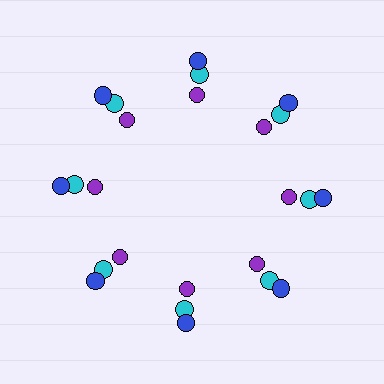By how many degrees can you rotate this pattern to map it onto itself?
The pattern maps onto itself every 45 degrees of rotation.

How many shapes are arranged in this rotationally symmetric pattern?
There are 24 shapes, arranged in 8 groups of 3.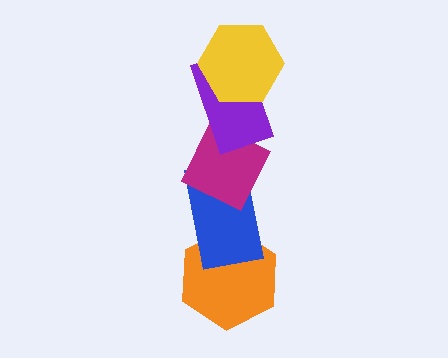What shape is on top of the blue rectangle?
The magenta diamond is on top of the blue rectangle.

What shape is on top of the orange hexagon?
The blue rectangle is on top of the orange hexagon.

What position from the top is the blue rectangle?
The blue rectangle is 4th from the top.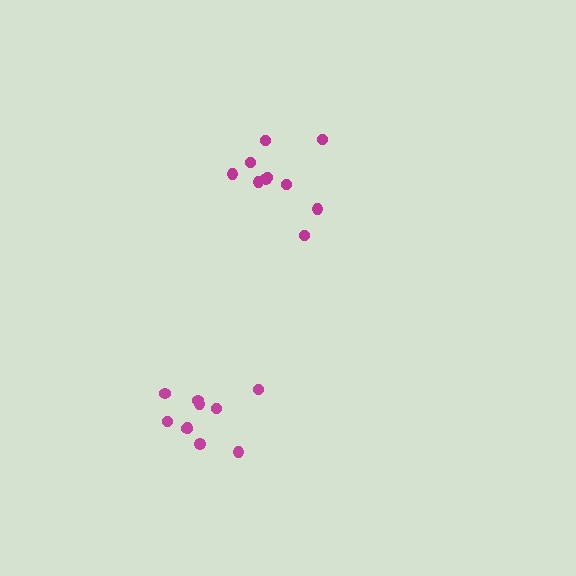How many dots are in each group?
Group 1: 10 dots, Group 2: 10 dots (20 total).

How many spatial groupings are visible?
There are 2 spatial groupings.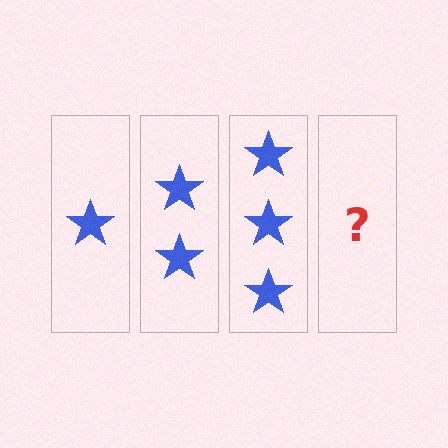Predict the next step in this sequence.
The next step is 4 stars.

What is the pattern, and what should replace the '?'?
The pattern is that each step adds one more star. The '?' should be 4 stars.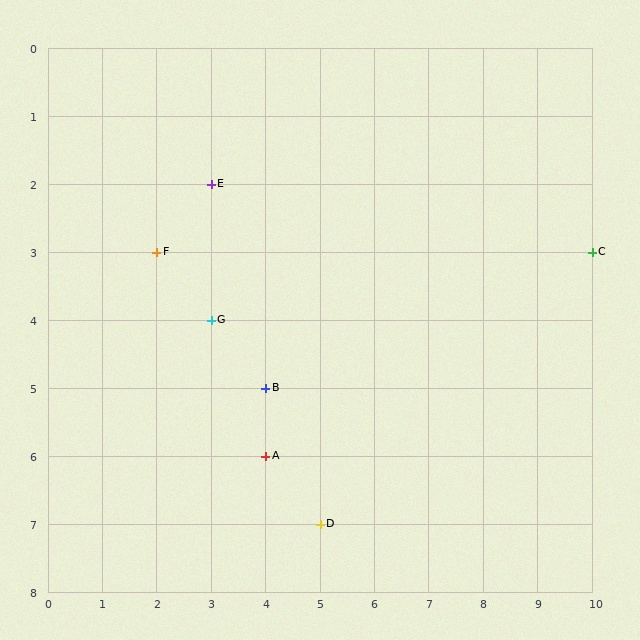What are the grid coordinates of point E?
Point E is at grid coordinates (3, 2).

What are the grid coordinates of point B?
Point B is at grid coordinates (4, 5).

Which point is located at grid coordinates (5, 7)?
Point D is at (5, 7).